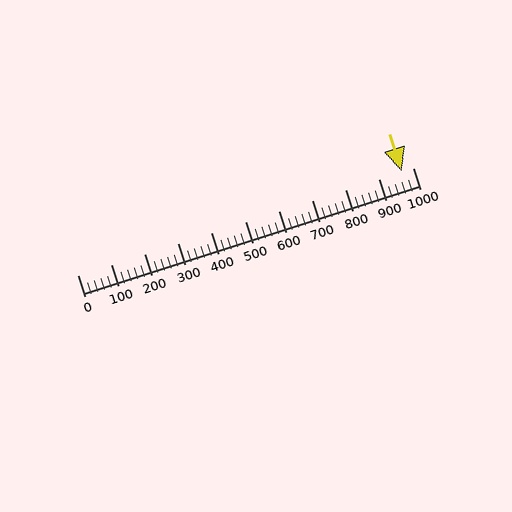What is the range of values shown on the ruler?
The ruler shows values from 0 to 1000.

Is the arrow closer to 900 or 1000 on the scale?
The arrow is closer to 1000.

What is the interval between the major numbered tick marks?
The major tick marks are spaced 100 units apart.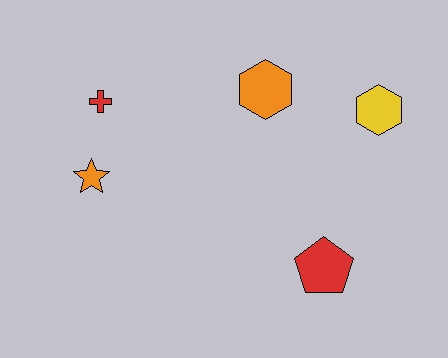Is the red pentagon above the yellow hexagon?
No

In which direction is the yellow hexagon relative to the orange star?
The yellow hexagon is to the right of the orange star.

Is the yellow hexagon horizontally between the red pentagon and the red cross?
No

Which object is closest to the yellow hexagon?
The orange hexagon is closest to the yellow hexagon.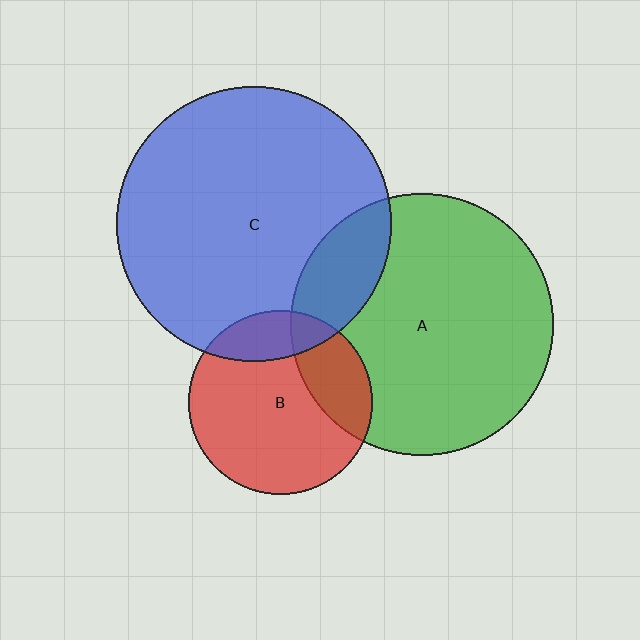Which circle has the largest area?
Circle C (blue).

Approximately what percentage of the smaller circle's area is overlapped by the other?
Approximately 20%.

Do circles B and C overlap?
Yes.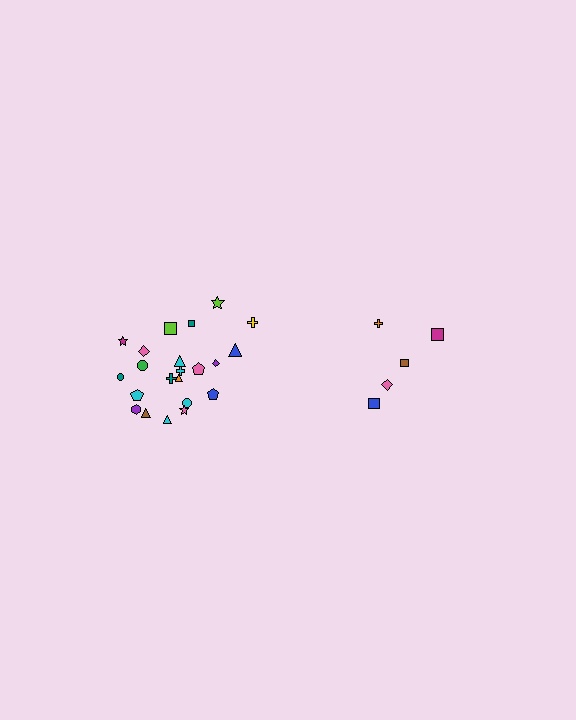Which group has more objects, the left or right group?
The left group.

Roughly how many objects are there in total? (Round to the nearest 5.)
Roughly 25 objects in total.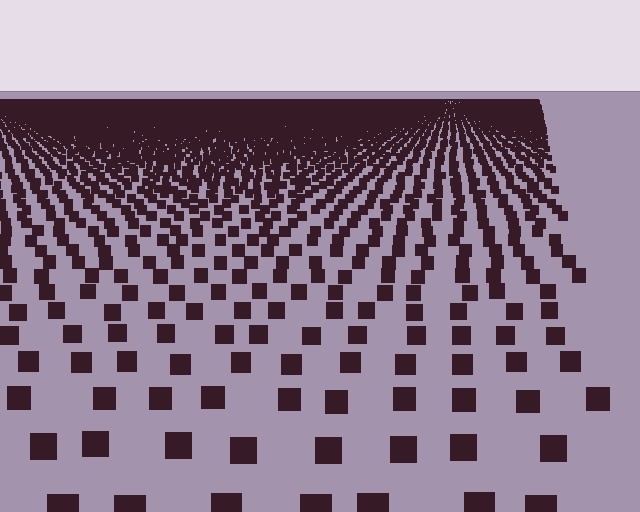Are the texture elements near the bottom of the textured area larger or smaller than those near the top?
Larger. Near the bottom, elements are closer to the viewer and appear at a bigger on-screen size.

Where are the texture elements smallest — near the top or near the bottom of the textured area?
Near the top.